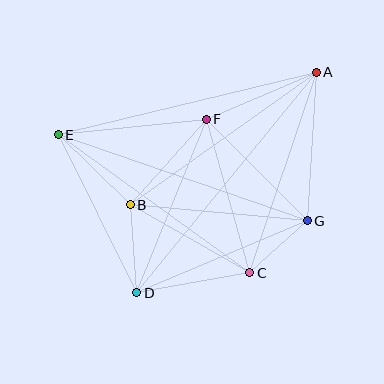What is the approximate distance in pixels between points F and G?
The distance between F and G is approximately 143 pixels.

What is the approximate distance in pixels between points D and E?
The distance between D and E is approximately 177 pixels.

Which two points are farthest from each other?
Points A and D are farthest from each other.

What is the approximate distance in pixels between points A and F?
The distance between A and F is approximately 120 pixels.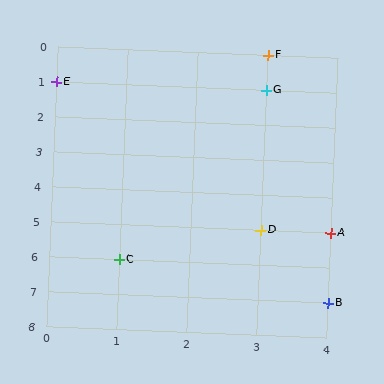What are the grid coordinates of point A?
Point A is at grid coordinates (4, 5).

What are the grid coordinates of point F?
Point F is at grid coordinates (3, 0).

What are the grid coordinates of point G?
Point G is at grid coordinates (3, 1).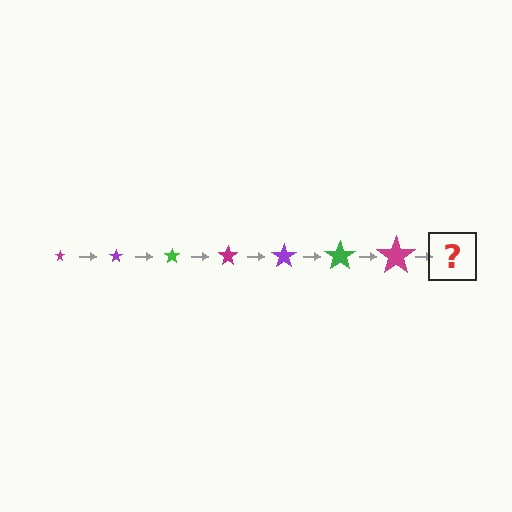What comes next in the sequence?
The next element should be a purple star, larger than the previous one.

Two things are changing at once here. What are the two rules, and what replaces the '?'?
The two rules are that the star grows larger each step and the color cycles through magenta, purple, and green. The '?' should be a purple star, larger than the previous one.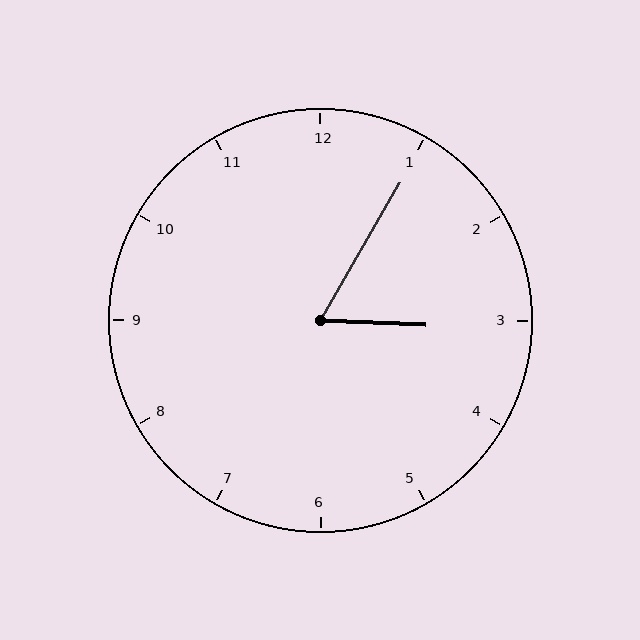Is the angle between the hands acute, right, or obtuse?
It is acute.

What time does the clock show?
3:05.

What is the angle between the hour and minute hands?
Approximately 62 degrees.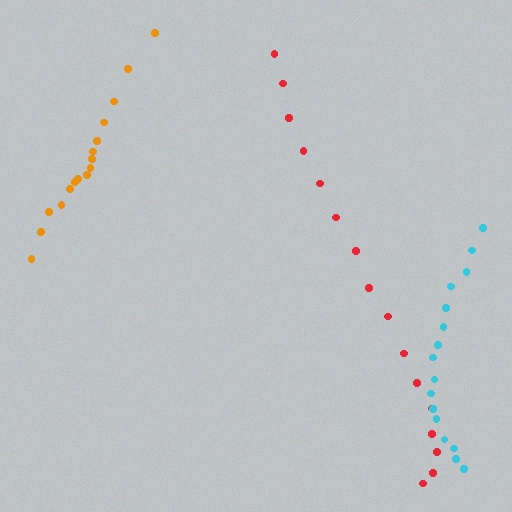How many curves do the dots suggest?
There are 3 distinct paths.